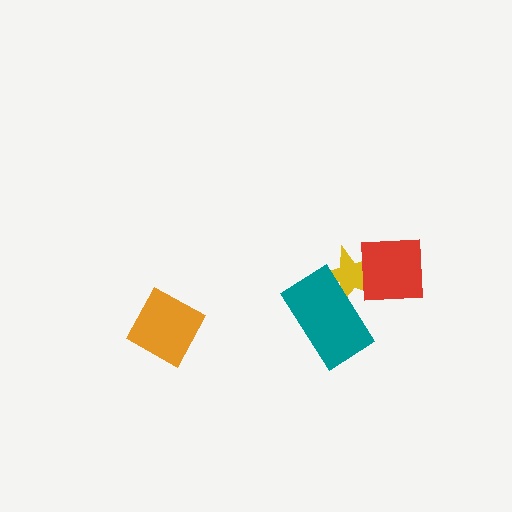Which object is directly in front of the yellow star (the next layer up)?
The red square is directly in front of the yellow star.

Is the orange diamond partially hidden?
No, no other shape covers it.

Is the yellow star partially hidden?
Yes, it is partially covered by another shape.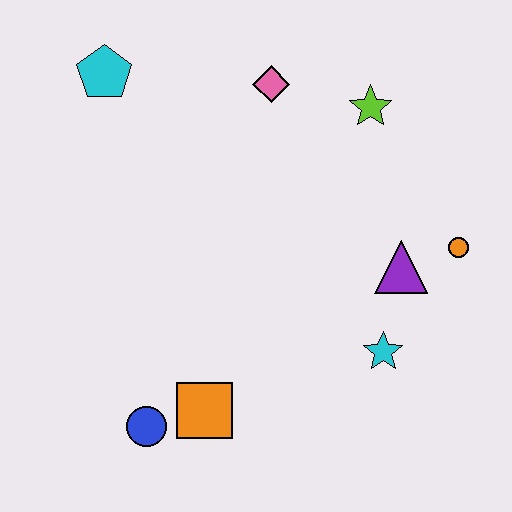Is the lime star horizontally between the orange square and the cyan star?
Yes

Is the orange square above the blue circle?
Yes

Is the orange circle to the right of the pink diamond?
Yes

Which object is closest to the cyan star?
The purple triangle is closest to the cyan star.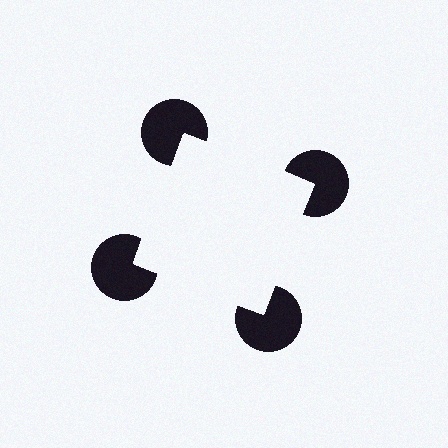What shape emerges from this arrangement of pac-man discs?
An illusory square — its edges are inferred from the aligned wedge cuts in the pac-man discs, not physically drawn.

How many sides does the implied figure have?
4 sides.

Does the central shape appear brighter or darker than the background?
It typically appears slightly brighter than the background, even though no actual brightness change is drawn.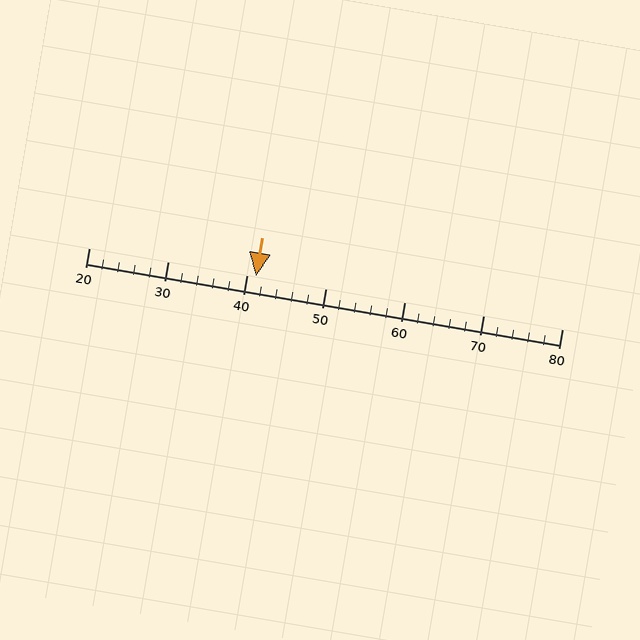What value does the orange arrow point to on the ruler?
The orange arrow points to approximately 41.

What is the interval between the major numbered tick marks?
The major tick marks are spaced 10 units apart.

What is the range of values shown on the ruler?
The ruler shows values from 20 to 80.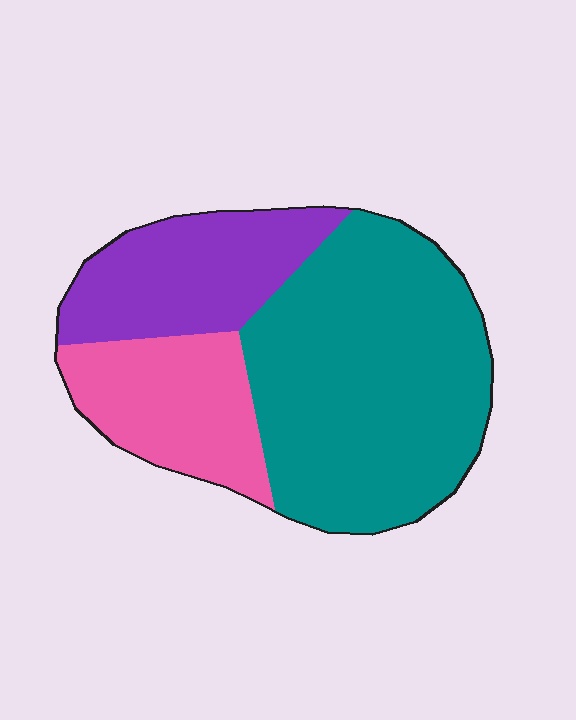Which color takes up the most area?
Teal, at roughly 55%.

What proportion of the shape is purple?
Purple takes up about one quarter (1/4) of the shape.